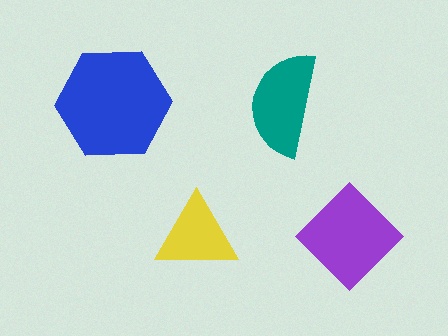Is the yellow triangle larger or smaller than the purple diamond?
Smaller.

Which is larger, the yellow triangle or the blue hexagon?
The blue hexagon.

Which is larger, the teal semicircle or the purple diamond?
The purple diamond.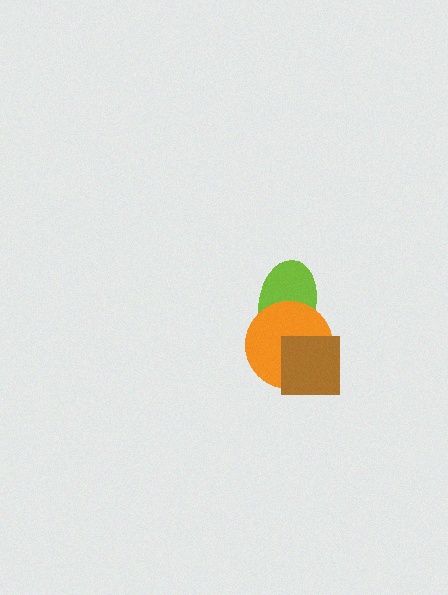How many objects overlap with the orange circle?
2 objects overlap with the orange circle.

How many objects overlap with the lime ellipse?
1 object overlaps with the lime ellipse.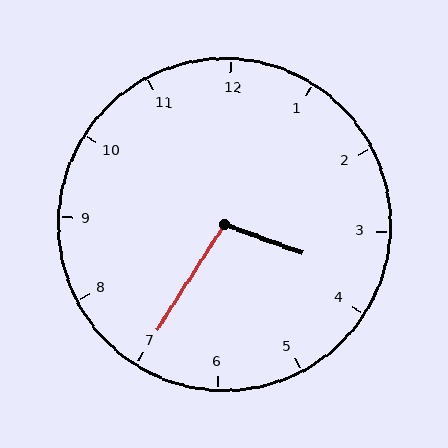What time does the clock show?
3:35.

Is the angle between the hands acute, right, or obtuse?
It is obtuse.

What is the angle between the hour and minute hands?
Approximately 102 degrees.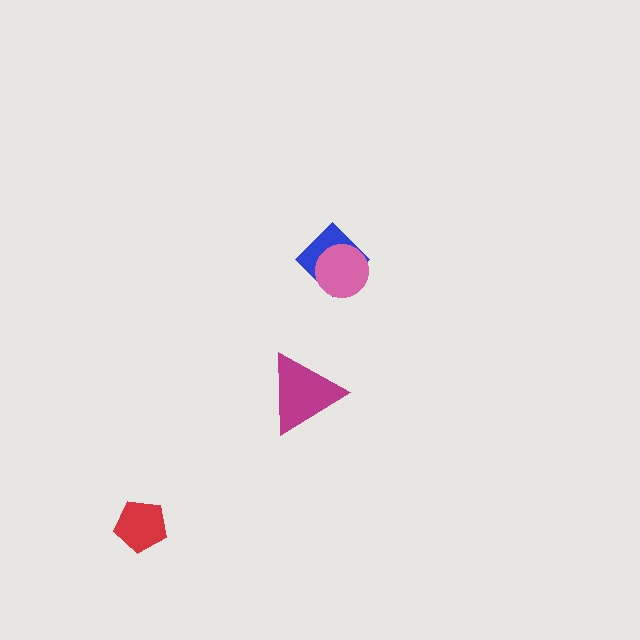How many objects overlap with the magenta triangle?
0 objects overlap with the magenta triangle.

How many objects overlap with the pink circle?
1 object overlaps with the pink circle.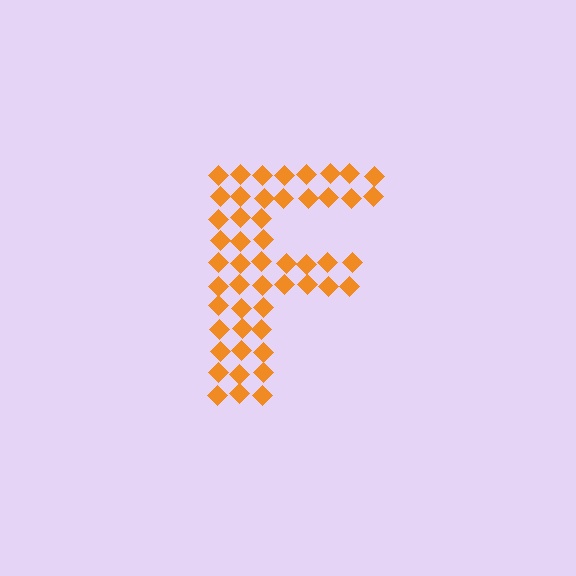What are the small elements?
The small elements are diamonds.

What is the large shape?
The large shape is the letter F.